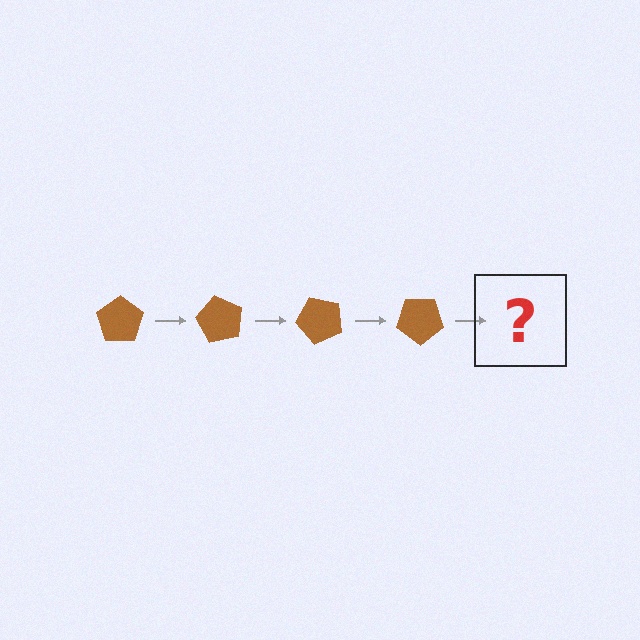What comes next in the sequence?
The next element should be a brown pentagon rotated 240 degrees.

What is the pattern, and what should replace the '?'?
The pattern is that the pentagon rotates 60 degrees each step. The '?' should be a brown pentagon rotated 240 degrees.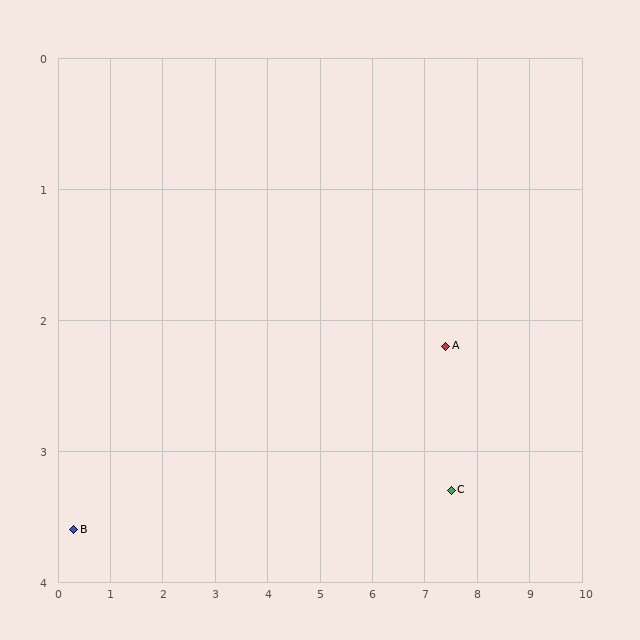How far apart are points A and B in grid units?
Points A and B are about 7.2 grid units apart.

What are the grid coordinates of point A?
Point A is at approximately (7.4, 2.2).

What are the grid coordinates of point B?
Point B is at approximately (0.3, 3.6).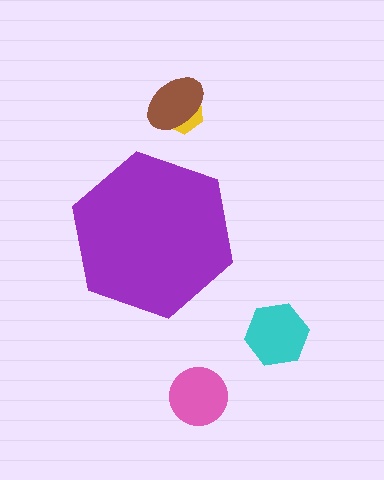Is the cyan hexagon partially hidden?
No, the cyan hexagon is fully visible.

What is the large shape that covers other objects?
A purple hexagon.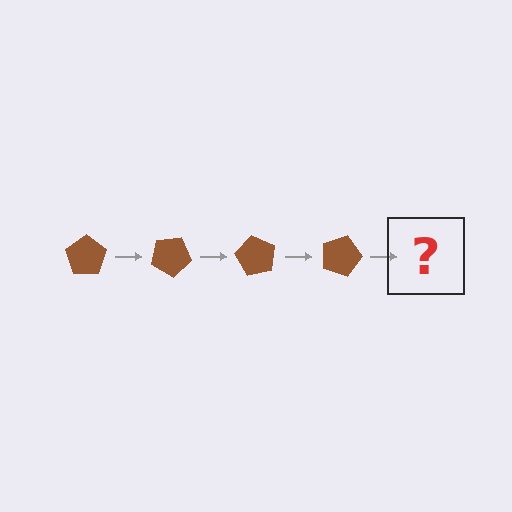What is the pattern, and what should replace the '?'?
The pattern is that the pentagon rotates 30 degrees each step. The '?' should be a brown pentagon rotated 120 degrees.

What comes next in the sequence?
The next element should be a brown pentagon rotated 120 degrees.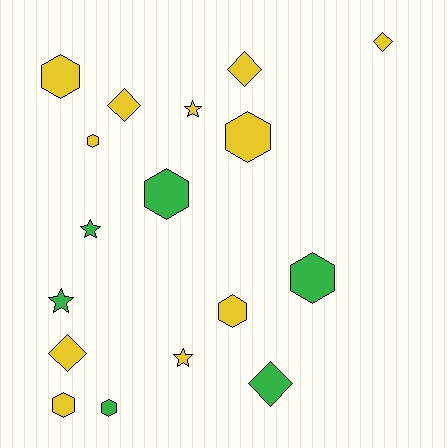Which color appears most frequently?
Yellow, with 11 objects.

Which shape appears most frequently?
Hexagon, with 8 objects.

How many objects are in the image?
There are 17 objects.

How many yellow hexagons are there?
There are 5 yellow hexagons.